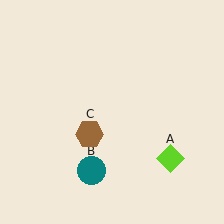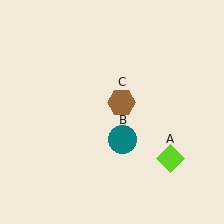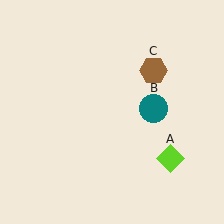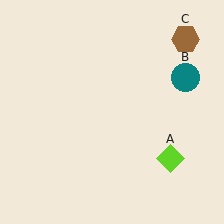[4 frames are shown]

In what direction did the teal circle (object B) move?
The teal circle (object B) moved up and to the right.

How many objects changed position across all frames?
2 objects changed position: teal circle (object B), brown hexagon (object C).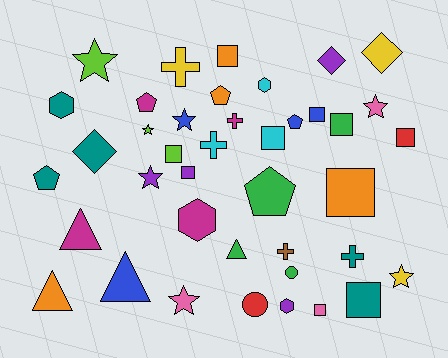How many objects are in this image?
There are 40 objects.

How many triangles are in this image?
There are 4 triangles.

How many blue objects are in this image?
There are 4 blue objects.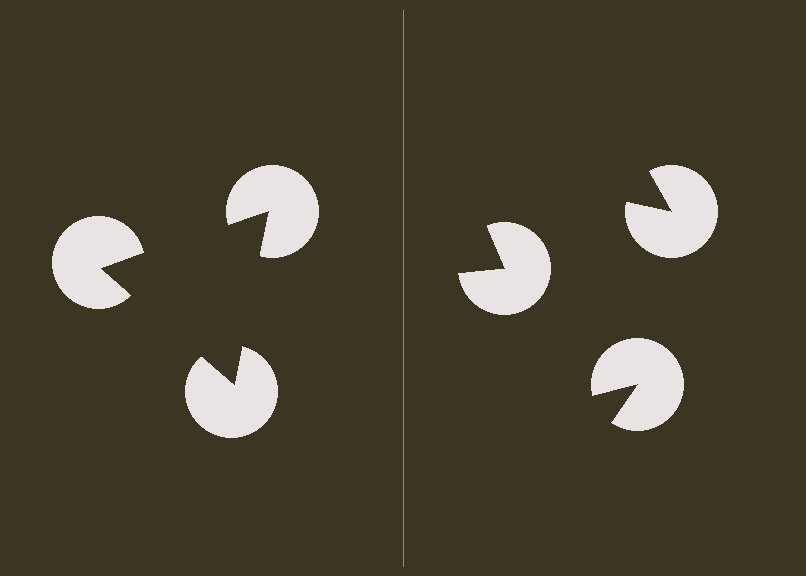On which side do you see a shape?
An illusory triangle appears on the left side. On the right side the wedge cuts are rotated, so no coherent shape forms.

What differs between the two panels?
The pac-man discs are positioned identically on both sides; only the wedge orientations differ. On the left they align to a triangle; on the right they are misaligned.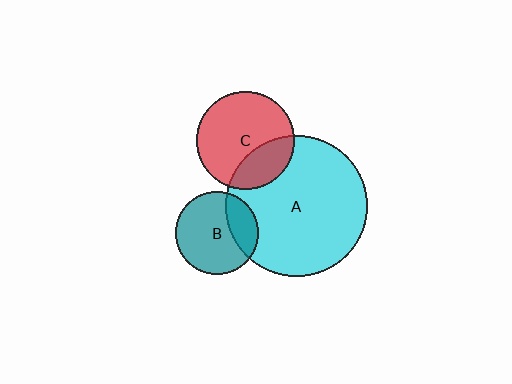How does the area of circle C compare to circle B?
Approximately 1.4 times.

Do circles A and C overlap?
Yes.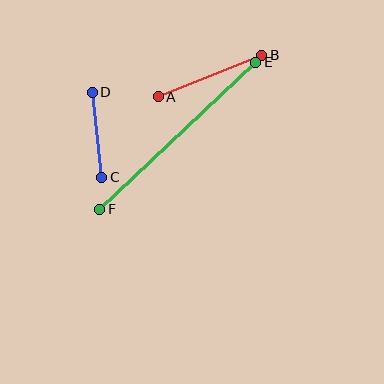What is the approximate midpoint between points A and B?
The midpoint is at approximately (210, 76) pixels.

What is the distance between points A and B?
The distance is approximately 111 pixels.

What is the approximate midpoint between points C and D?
The midpoint is at approximately (97, 135) pixels.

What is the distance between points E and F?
The distance is approximately 214 pixels.